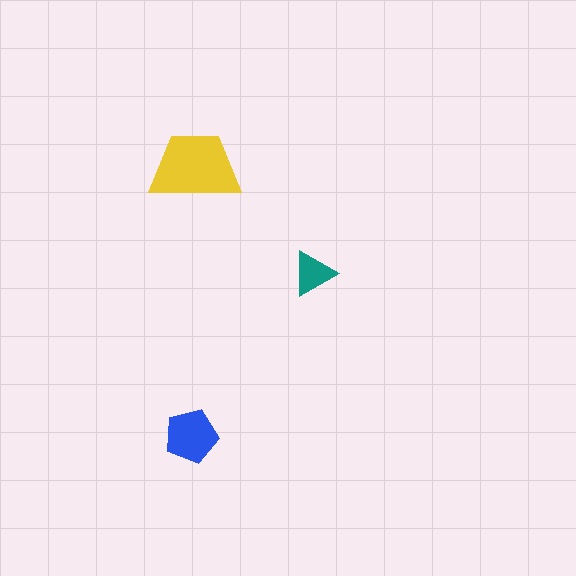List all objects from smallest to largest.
The teal triangle, the blue pentagon, the yellow trapezoid.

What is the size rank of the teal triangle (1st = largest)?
3rd.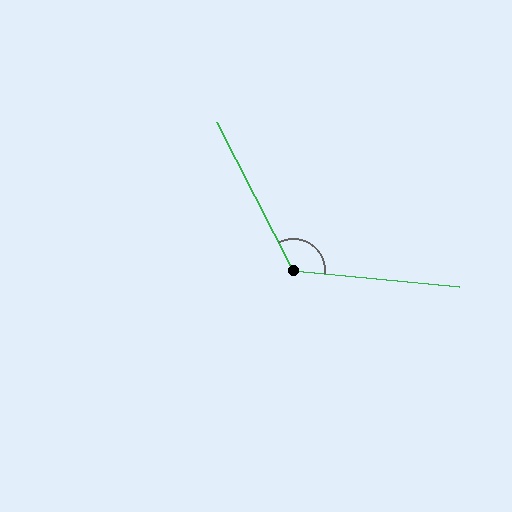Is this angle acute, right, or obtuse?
It is obtuse.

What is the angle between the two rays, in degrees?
Approximately 123 degrees.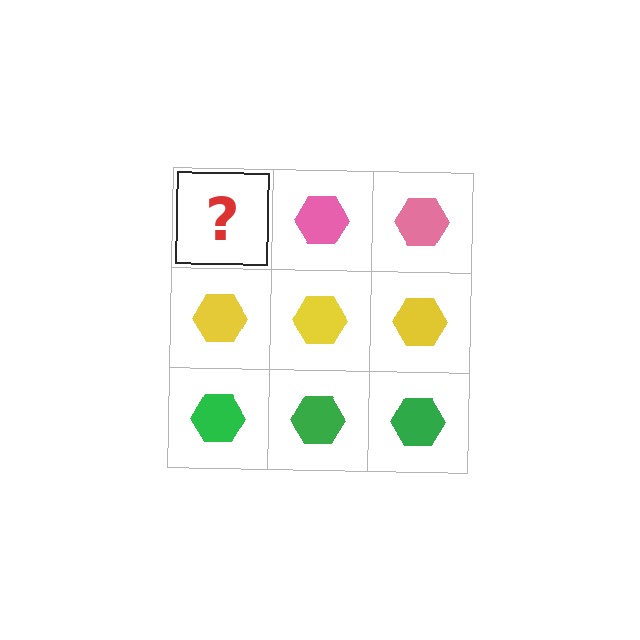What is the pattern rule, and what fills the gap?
The rule is that each row has a consistent color. The gap should be filled with a pink hexagon.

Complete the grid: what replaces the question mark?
The question mark should be replaced with a pink hexagon.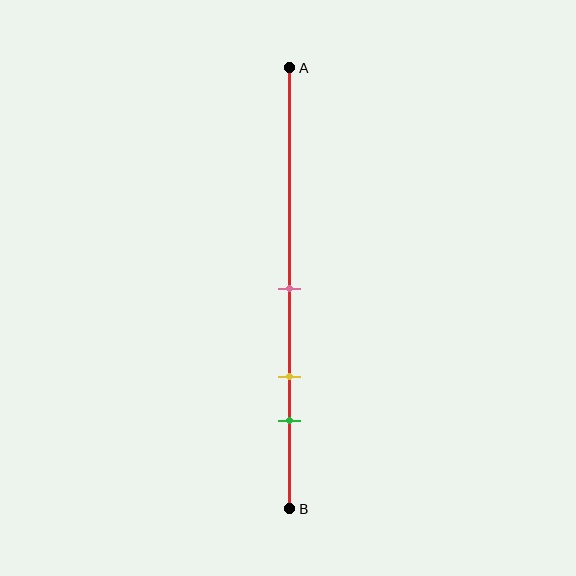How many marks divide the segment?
There are 3 marks dividing the segment.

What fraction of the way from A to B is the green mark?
The green mark is approximately 80% (0.8) of the way from A to B.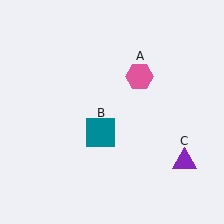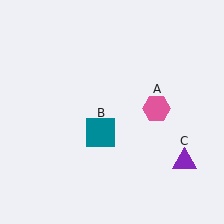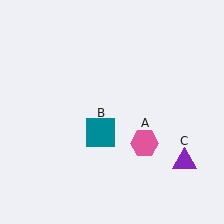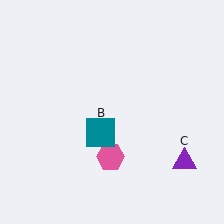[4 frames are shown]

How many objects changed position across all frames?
1 object changed position: pink hexagon (object A).